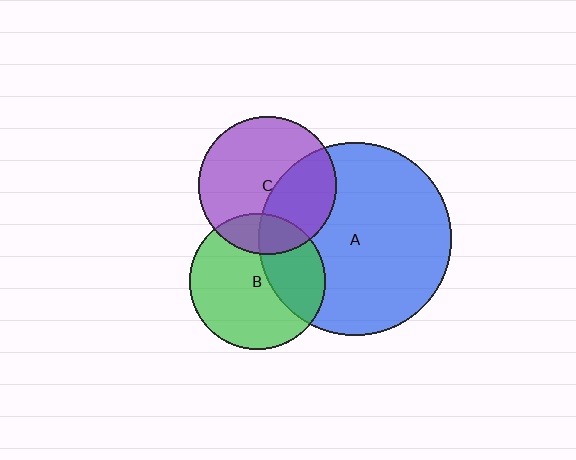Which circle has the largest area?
Circle A (blue).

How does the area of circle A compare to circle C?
Approximately 1.9 times.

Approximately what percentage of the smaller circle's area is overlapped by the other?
Approximately 20%.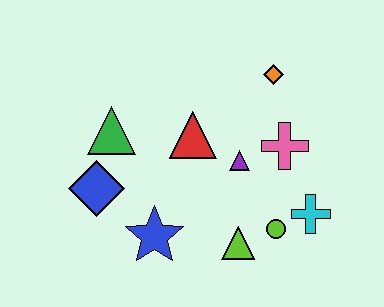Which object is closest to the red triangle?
The purple triangle is closest to the red triangle.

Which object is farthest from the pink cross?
The blue diamond is farthest from the pink cross.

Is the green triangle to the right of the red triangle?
No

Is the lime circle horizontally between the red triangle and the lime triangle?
No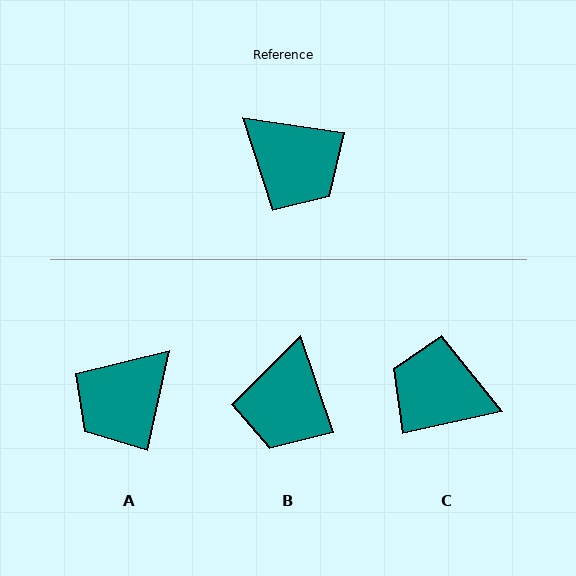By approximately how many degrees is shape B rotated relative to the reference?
Approximately 63 degrees clockwise.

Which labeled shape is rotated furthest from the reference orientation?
C, about 159 degrees away.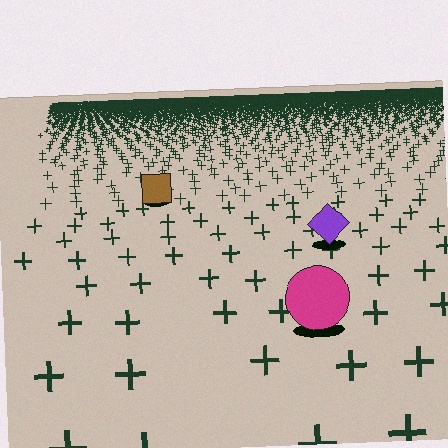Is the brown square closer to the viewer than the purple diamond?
No. The purple diamond is closer — you can tell from the texture gradient: the ground texture is coarser near it.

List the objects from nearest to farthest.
From nearest to farthest: the magenta circle, the purple diamond, the brown square.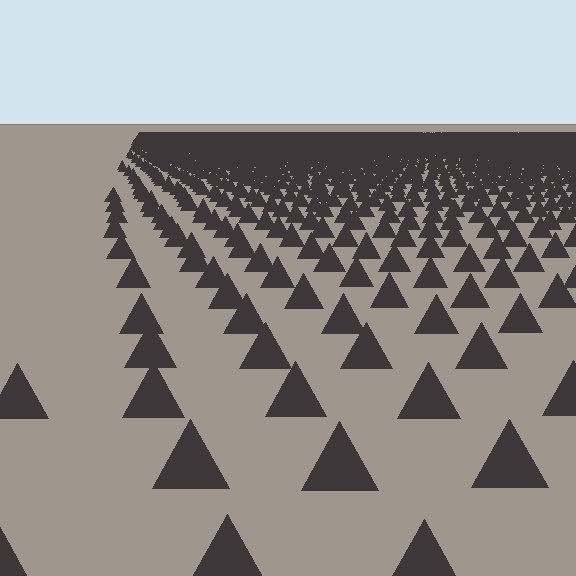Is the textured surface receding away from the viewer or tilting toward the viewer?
The surface is receding away from the viewer. Texture elements get smaller and denser toward the top.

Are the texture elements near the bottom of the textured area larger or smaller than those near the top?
Larger. Near the bottom, elements are closer to the viewer and appear at a bigger on-screen size.